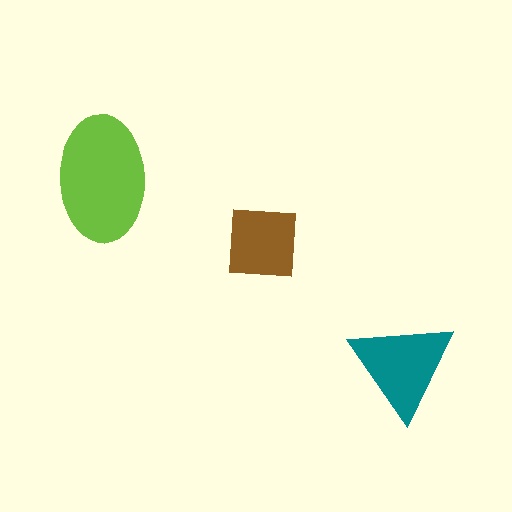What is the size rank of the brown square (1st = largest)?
3rd.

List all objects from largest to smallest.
The lime ellipse, the teal triangle, the brown square.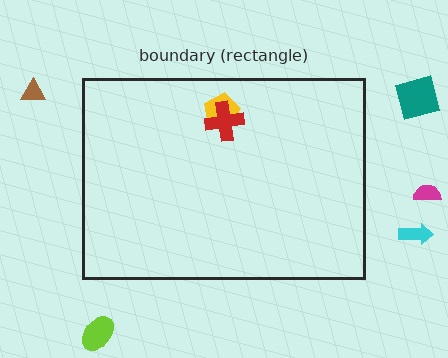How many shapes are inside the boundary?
2 inside, 5 outside.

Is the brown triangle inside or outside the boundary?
Outside.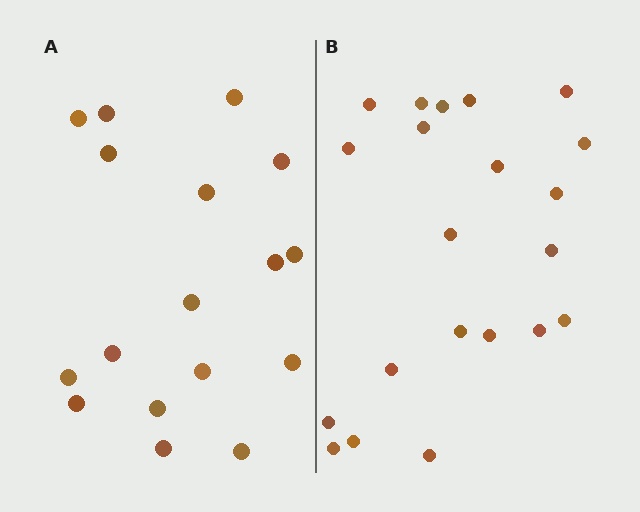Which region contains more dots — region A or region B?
Region B (the right region) has more dots.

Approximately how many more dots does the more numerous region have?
Region B has about 4 more dots than region A.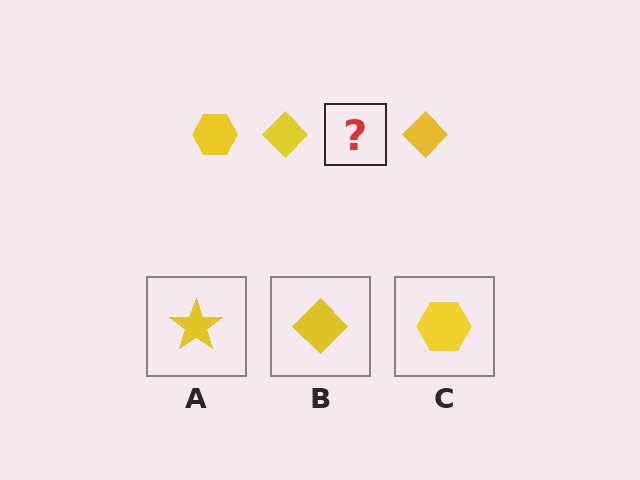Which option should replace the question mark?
Option C.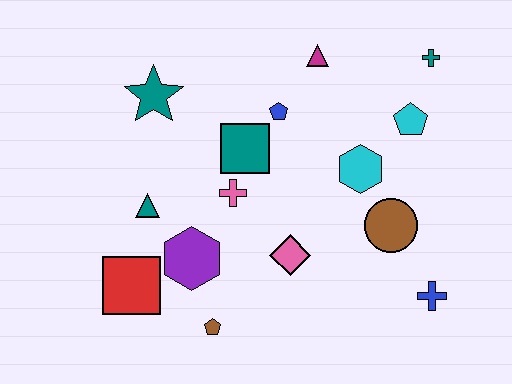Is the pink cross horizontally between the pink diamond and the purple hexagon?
Yes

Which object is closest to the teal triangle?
The purple hexagon is closest to the teal triangle.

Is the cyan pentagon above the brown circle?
Yes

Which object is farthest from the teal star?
The blue cross is farthest from the teal star.